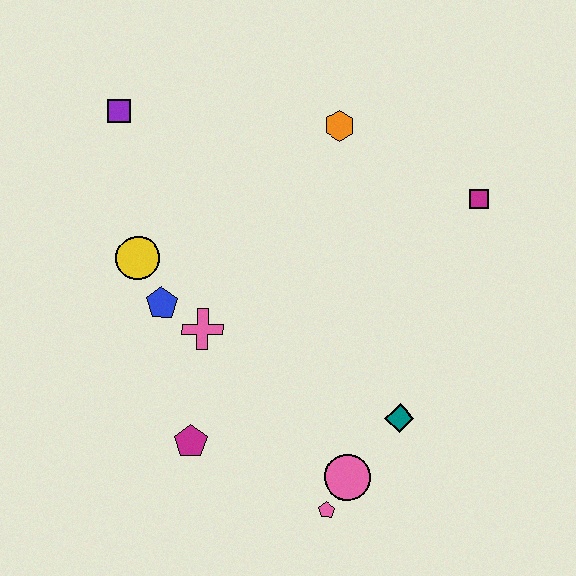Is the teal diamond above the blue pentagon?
No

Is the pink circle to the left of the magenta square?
Yes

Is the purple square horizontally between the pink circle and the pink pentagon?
No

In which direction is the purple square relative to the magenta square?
The purple square is to the left of the magenta square.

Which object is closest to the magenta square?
The orange hexagon is closest to the magenta square.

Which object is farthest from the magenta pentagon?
The magenta square is farthest from the magenta pentagon.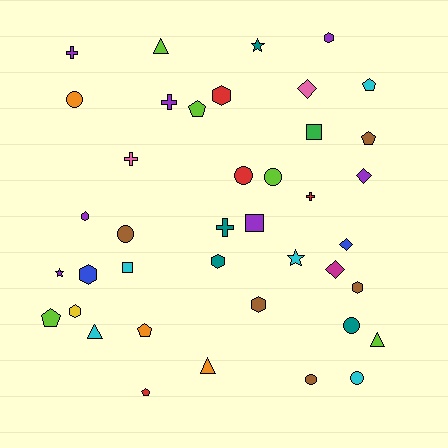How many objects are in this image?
There are 40 objects.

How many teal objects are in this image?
There are 4 teal objects.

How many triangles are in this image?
There are 4 triangles.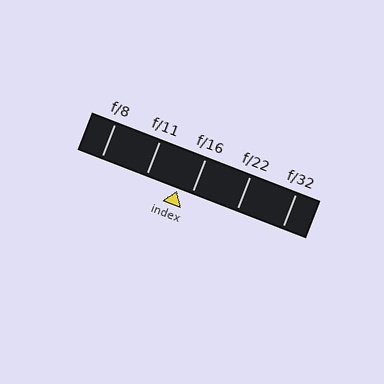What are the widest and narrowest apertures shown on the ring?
The widest aperture shown is f/8 and the narrowest is f/32.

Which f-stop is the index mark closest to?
The index mark is closest to f/16.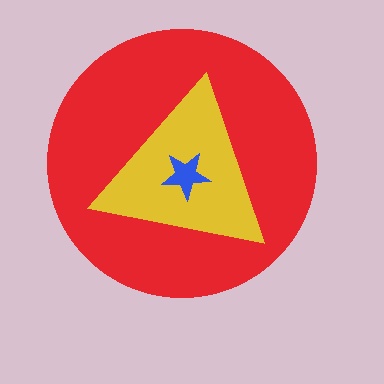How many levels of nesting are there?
3.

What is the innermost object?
The blue star.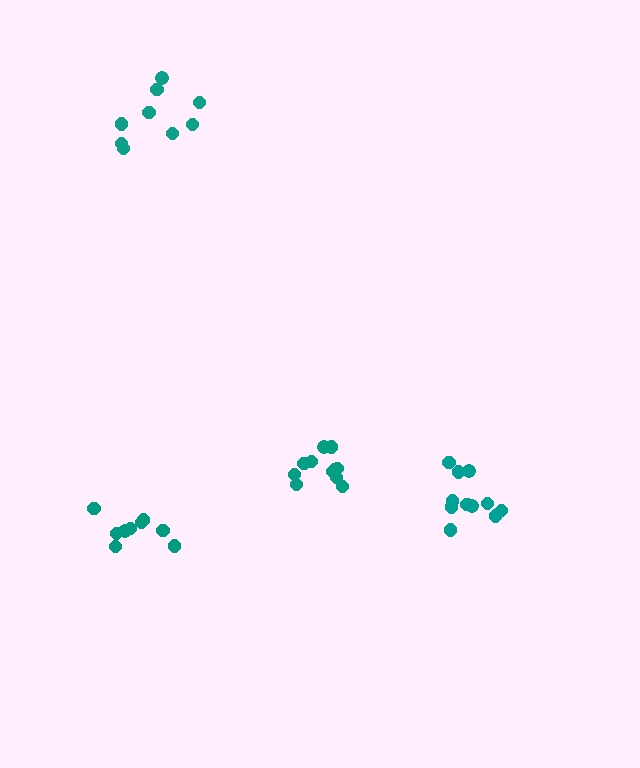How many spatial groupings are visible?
There are 4 spatial groupings.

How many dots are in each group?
Group 1: 11 dots, Group 2: 9 dots, Group 3: 9 dots, Group 4: 11 dots (40 total).